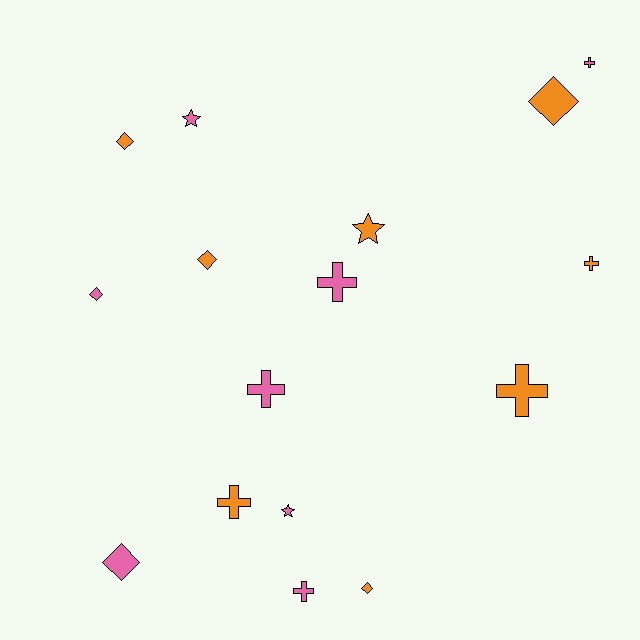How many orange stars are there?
There is 1 orange star.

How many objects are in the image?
There are 16 objects.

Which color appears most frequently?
Orange, with 8 objects.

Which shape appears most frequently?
Cross, with 7 objects.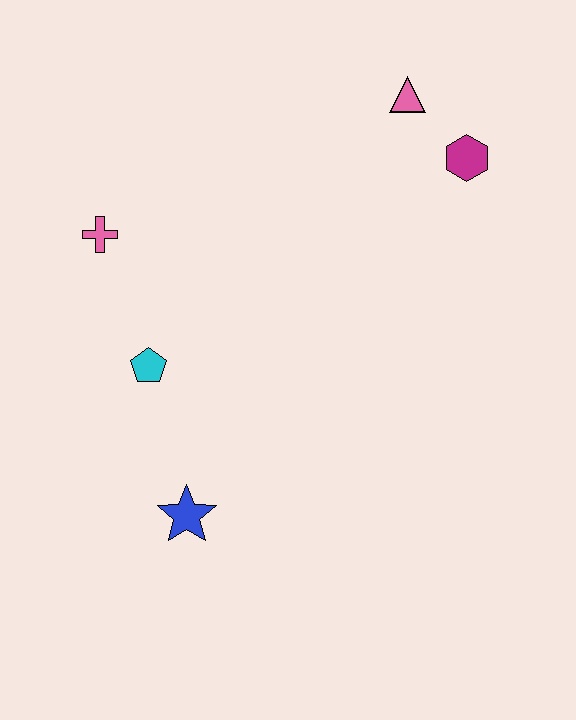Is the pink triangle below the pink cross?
No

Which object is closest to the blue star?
The cyan pentagon is closest to the blue star.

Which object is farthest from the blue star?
The pink triangle is farthest from the blue star.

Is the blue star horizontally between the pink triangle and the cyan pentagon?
Yes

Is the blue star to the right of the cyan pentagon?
Yes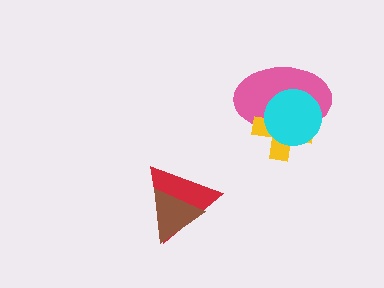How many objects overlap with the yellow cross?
2 objects overlap with the yellow cross.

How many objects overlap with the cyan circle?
2 objects overlap with the cyan circle.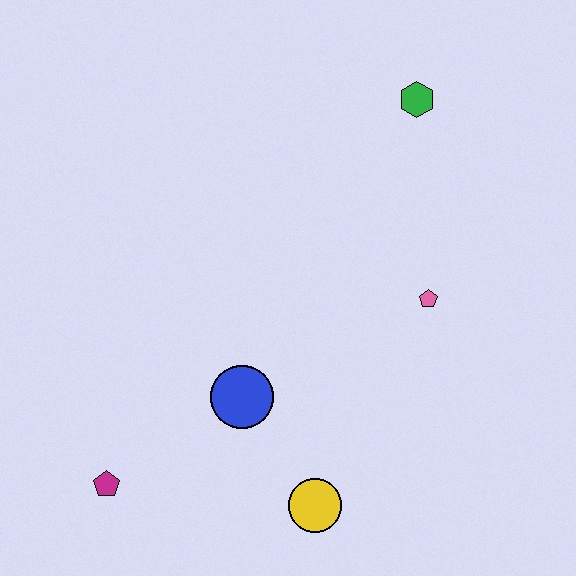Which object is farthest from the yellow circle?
The green hexagon is farthest from the yellow circle.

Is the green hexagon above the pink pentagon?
Yes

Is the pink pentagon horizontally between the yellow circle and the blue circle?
No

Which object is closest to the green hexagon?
The pink pentagon is closest to the green hexagon.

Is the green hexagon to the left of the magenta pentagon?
No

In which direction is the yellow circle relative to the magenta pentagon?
The yellow circle is to the right of the magenta pentagon.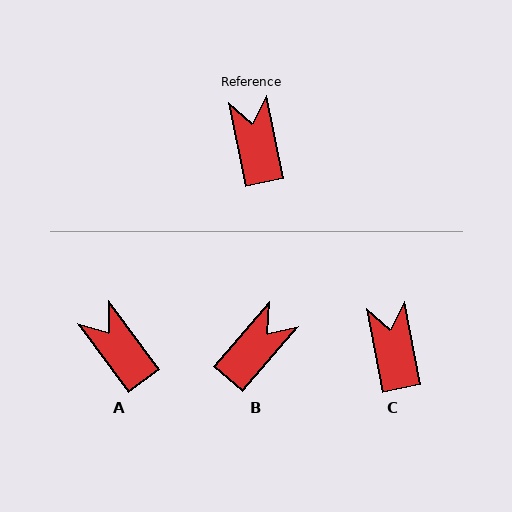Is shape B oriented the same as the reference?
No, it is off by about 51 degrees.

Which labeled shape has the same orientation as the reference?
C.